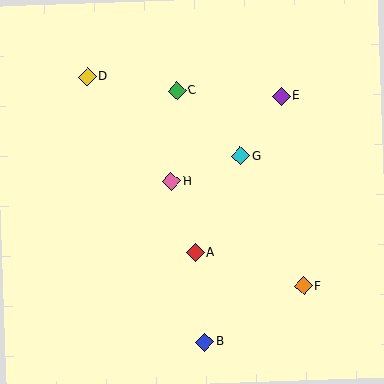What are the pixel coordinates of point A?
Point A is at (195, 253).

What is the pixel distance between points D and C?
The distance between D and C is 91 pixels.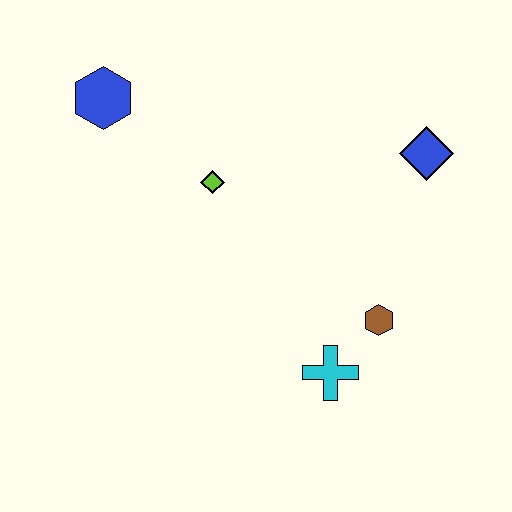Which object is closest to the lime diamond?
The blue hexagon is closest to the lime diamond.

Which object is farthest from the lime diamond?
The cyan cross is farthest from the lime diamond.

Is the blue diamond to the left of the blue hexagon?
No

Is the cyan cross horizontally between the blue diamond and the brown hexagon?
No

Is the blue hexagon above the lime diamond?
Yes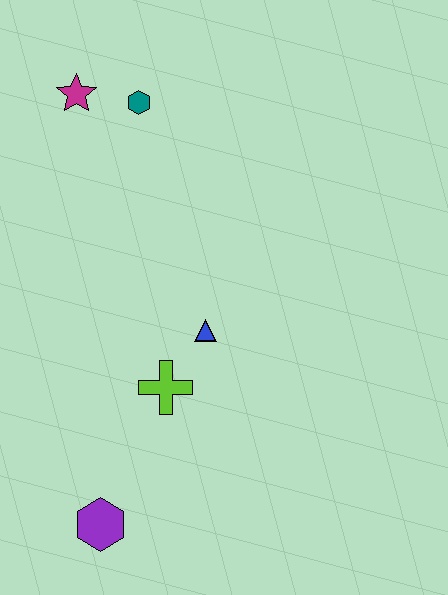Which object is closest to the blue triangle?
The lime cross is closest to the blue triangle.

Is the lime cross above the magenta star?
No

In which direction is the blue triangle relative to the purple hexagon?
The blue triangle is above the purple hexagon.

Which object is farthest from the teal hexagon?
The purple hexagon is farthest from the teal hexagon.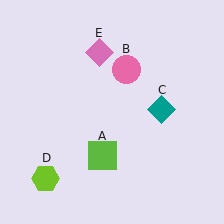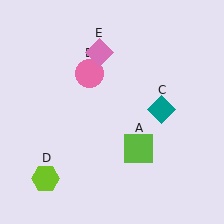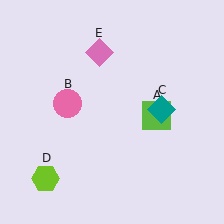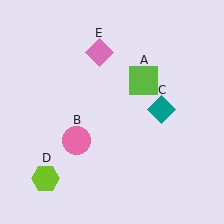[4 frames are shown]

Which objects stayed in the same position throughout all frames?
Teal diamond (object C) and lime hexagon (object D) and pink diamond (object E) remained stationary.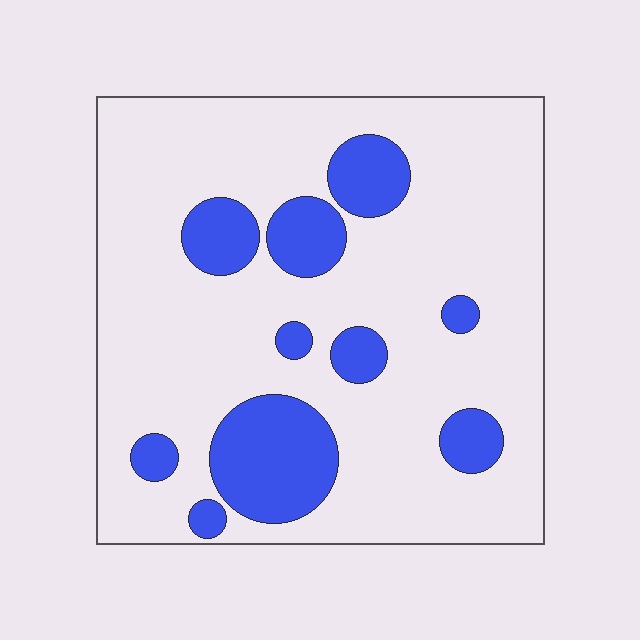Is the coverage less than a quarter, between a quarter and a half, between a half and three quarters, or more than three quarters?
Less than a quarter.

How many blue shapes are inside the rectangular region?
10.